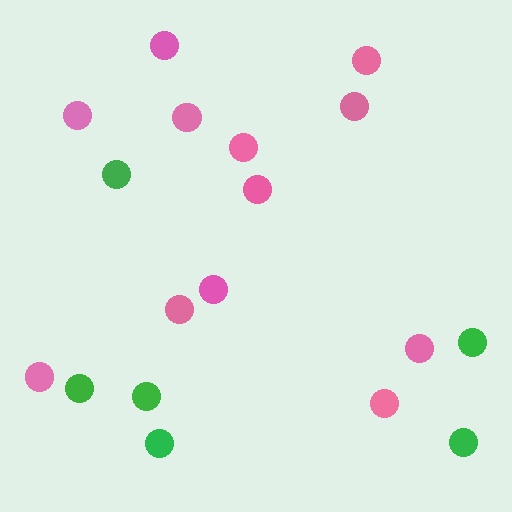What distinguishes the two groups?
There are 2 groups: one group of green circles (6) and one group of pink circles (12).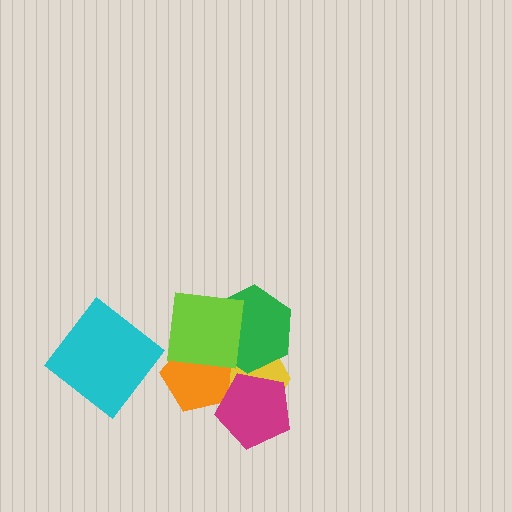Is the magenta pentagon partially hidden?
No, no other shape covers it.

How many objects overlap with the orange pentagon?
5 objects overlap with the orange pentagon.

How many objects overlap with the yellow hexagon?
5 objects overlap with the yellow hexagon.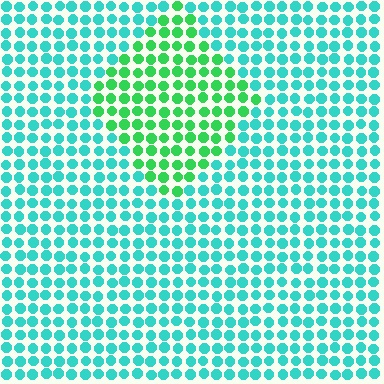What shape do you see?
I see a diamond.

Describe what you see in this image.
The image is filled with small cyan elements in a uniform arrangement. A diamond-shaped region is visible where the elements are tinted to a slightly different hue, forming a subtle color boundary.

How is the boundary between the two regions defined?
The boundary is defined purely by a slight shift in hue (about 42 degrees). Spacing, size, and orientation are identical on both sides.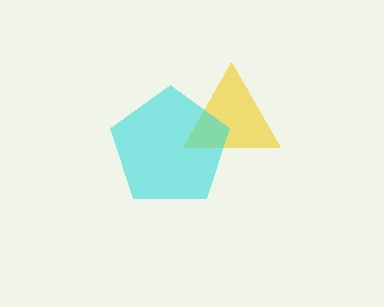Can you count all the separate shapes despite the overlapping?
Yes, there are 2 separate shapes.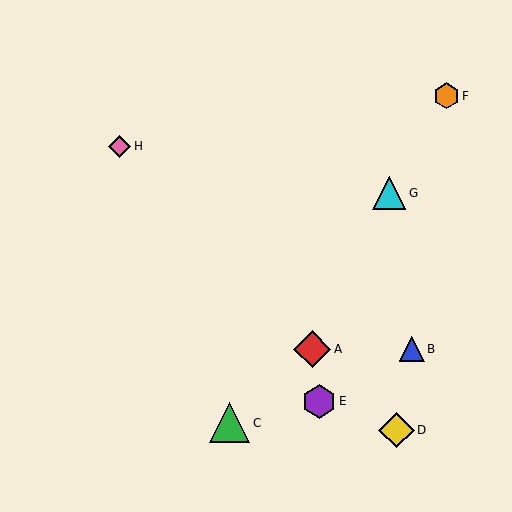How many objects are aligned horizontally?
2 objects (A, B) are aligned horizontally.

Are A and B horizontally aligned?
Yes, both are at y≈349.